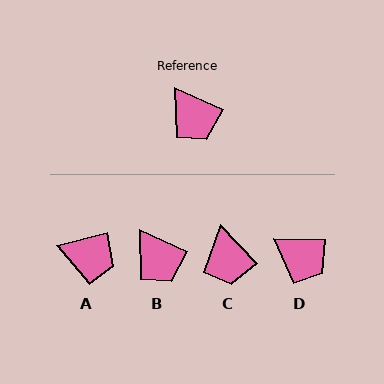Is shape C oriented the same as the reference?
No, it is off by about 22 degrees.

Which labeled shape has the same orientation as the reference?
B.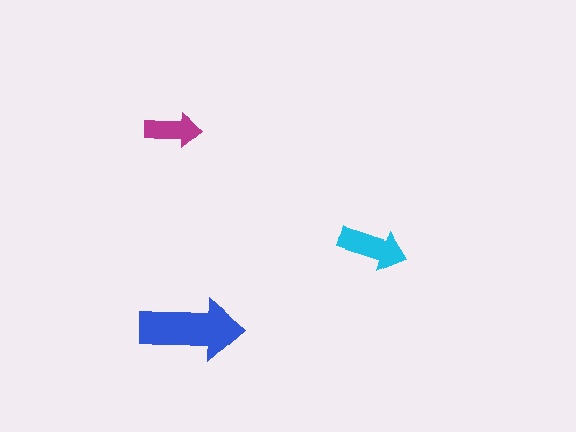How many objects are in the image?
There are 3 objects in the image.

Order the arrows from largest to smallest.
the blue one, the cyan one, the magenta one.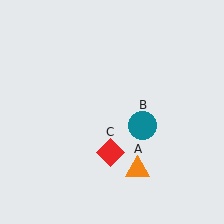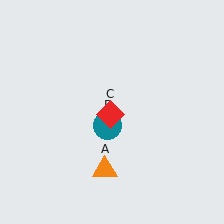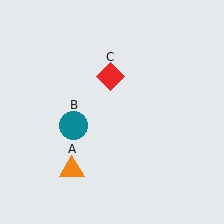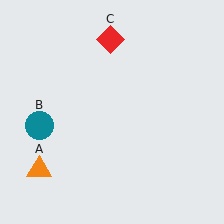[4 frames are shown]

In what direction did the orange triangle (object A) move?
The orange triangle (object A) moved left.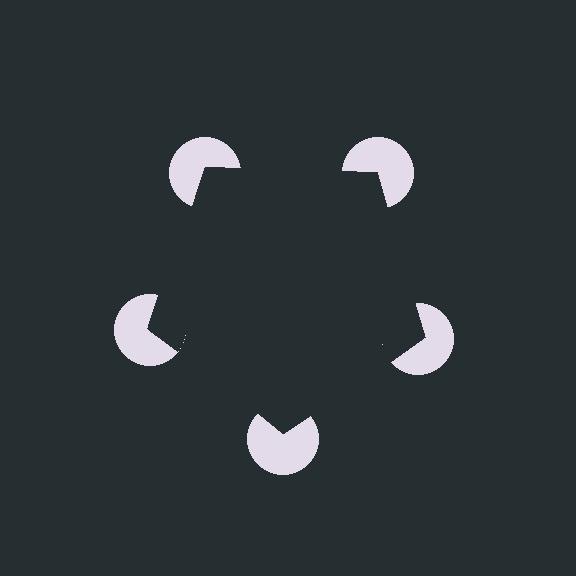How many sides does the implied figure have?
5 sides.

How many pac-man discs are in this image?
There are 5 — one at each vertex of the illusory pentagon.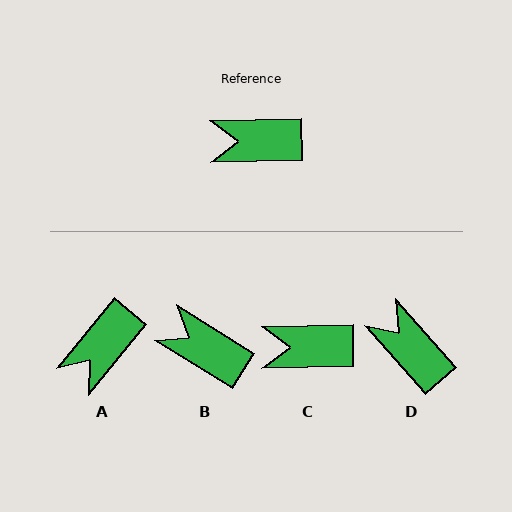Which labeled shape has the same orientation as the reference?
C.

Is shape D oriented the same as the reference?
No, it is off by about 50 degrees.